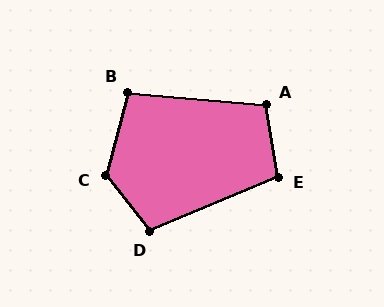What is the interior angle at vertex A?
Approximately 104 degrees (obtuse).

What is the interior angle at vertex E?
Approximately 104 degrees (obtuse).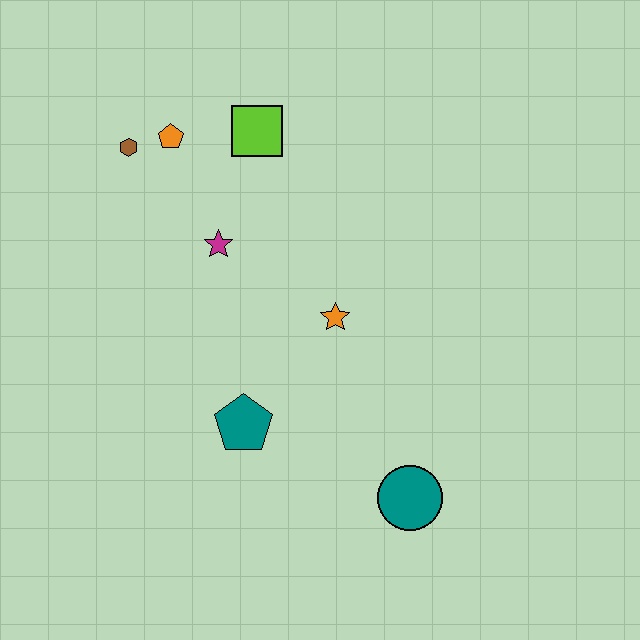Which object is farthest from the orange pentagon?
The teal circle is farthest from the orange pentagon.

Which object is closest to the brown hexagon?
The orange pentagon is closest to the brown hexagon.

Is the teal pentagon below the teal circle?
No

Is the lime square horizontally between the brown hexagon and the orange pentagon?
No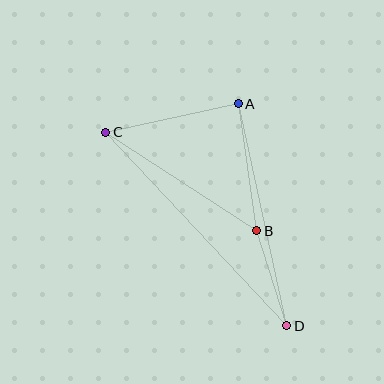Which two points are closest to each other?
Points B and D are closest to each other.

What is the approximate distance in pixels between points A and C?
The distance between A and C is approximately 135 pixels.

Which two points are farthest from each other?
Points C and D are farthest from each other.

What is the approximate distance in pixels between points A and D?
The distance between A and D is approximately 227 pixels.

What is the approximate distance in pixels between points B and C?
The distance between B and C is approximately 180 pixels.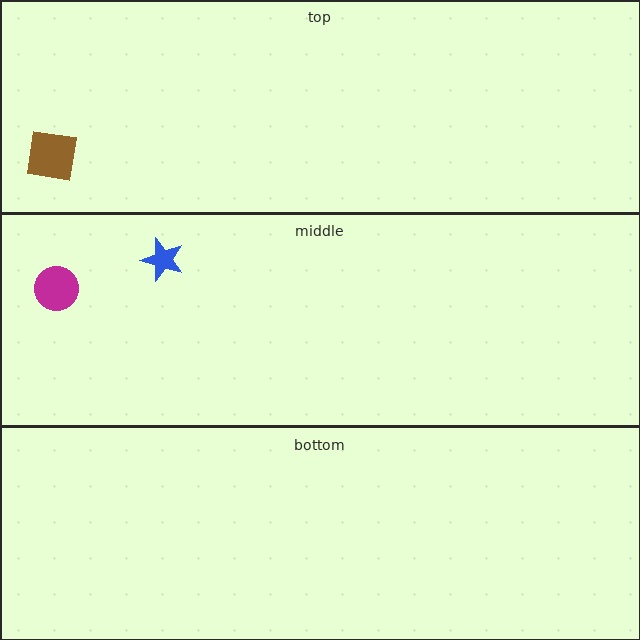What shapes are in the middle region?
The magenta circle, the blue star.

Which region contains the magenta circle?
The middle region.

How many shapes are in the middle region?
2.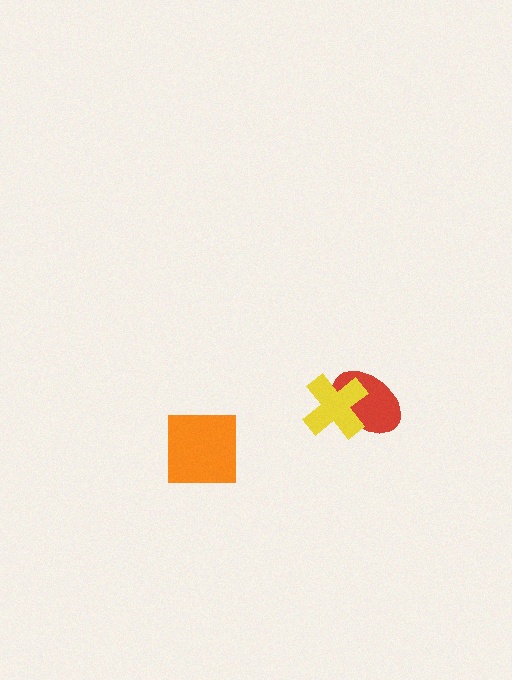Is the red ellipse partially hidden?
Yes, it is partially covered by another shape.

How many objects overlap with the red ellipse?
1 object overlaps with the red ellipse.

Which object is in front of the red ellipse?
The yellow cross is in front of the red ellipse.